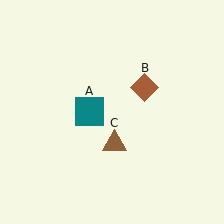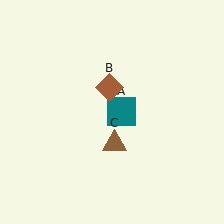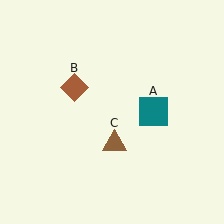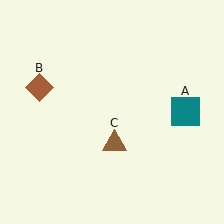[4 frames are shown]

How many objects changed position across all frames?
2 objects changed position: teal square (object A), brown diamond (object B).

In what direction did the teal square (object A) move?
The teal square (object A) moved right.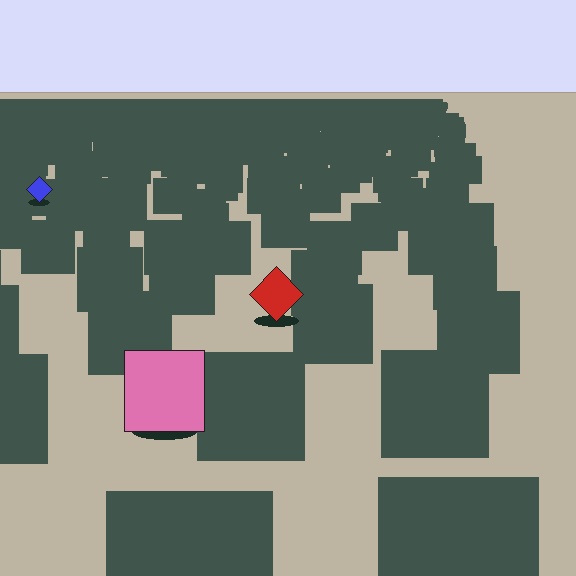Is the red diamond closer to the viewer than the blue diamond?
Yes. The red diamond is closer — you can tell from the texture gradient: the ground texture is coarser near it.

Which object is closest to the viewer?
The pink square is closest. The texture marks near it are larger and more spread out.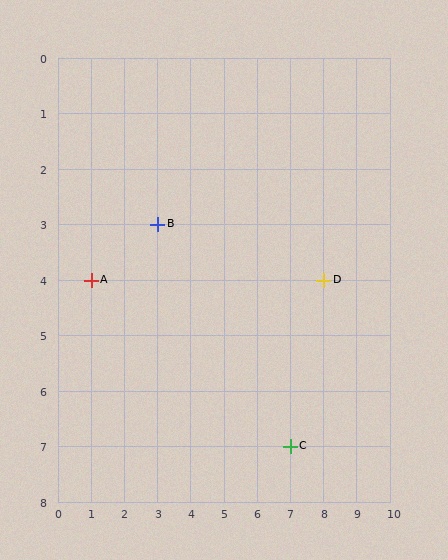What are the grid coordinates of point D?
Point D is at grid coordinates (8, 4).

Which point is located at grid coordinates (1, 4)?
Point A is at (1, 4).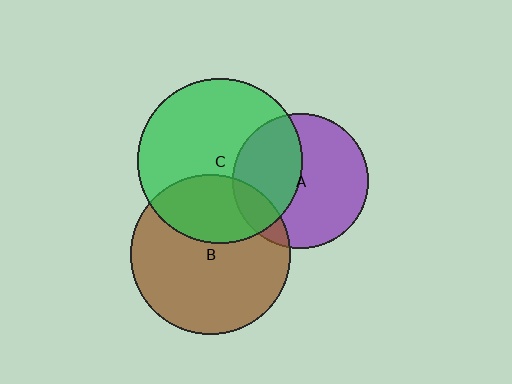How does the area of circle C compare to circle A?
Approximately 1.5 times.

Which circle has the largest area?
Circle C (green).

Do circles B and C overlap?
Yes.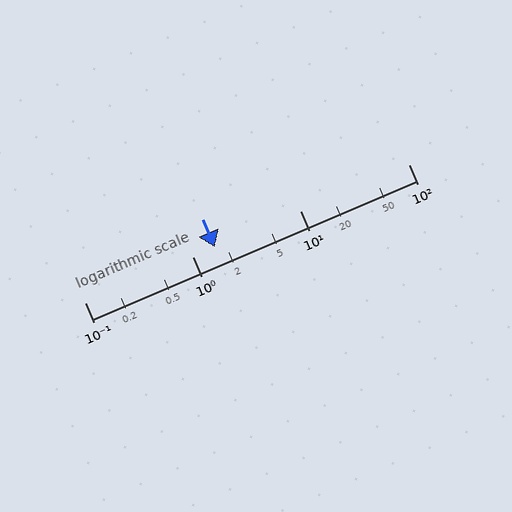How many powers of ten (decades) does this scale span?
The scale spans 3 decades, from 0.1 to 100.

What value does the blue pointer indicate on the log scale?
The pointer indicates approximately 1.6.